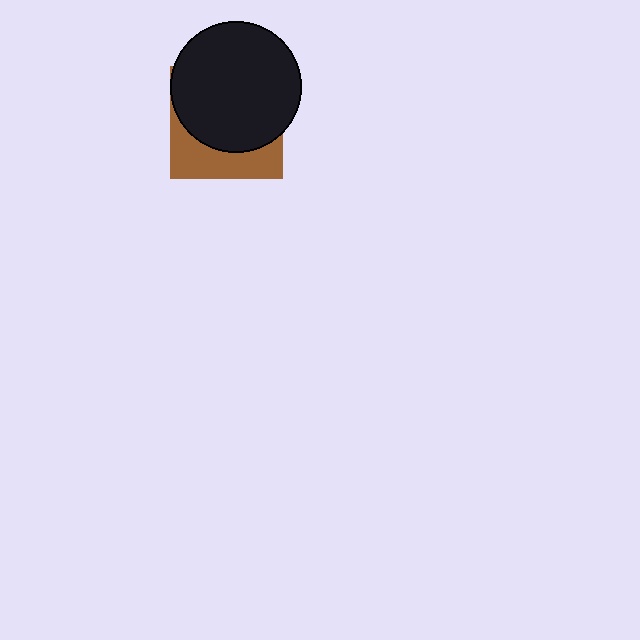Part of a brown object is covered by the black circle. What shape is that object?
It is a square.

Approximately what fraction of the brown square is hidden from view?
Roughly 67% of the brown square is hidden behind the black circle.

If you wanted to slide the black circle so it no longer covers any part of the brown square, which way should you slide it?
Slide it up — that is the most direct way to separate the two shapes.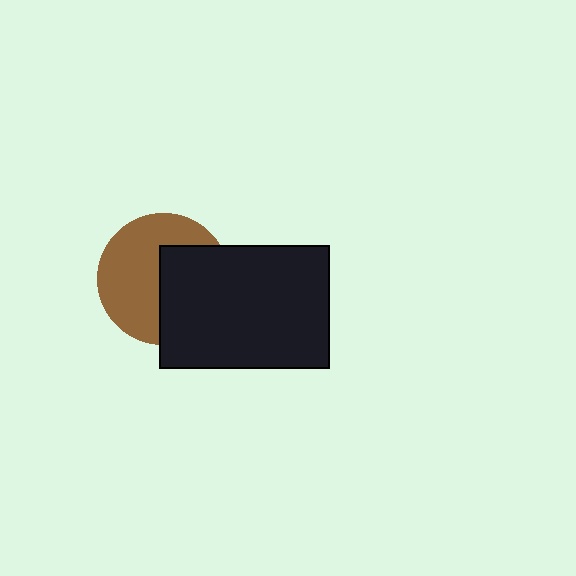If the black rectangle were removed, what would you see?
You would see the complete brown circle.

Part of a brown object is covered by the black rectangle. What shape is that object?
It is a circle.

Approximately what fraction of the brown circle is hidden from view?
Roughly 43% of the brown circle is hidden behind the black rectangle.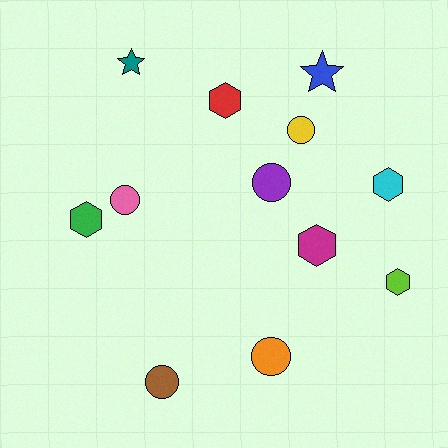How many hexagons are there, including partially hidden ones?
There are 5 hexagons.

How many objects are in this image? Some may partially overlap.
There are 12 objects.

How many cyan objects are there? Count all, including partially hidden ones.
There is 1 cyan object.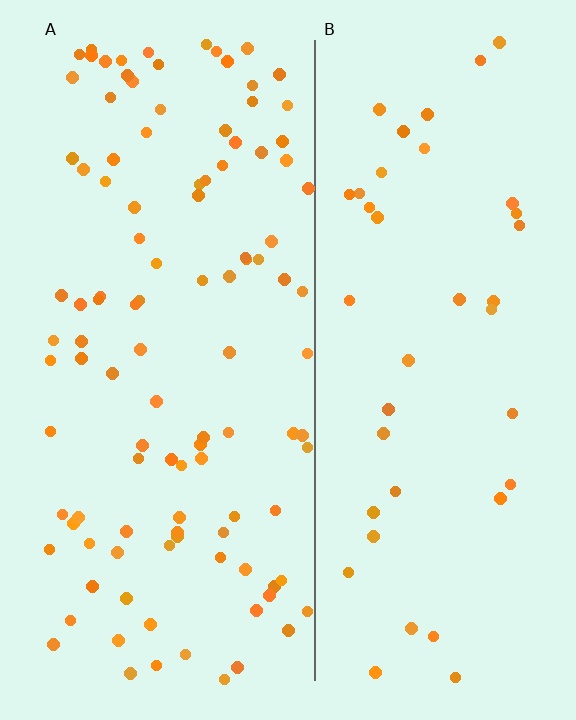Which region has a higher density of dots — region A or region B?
A (the left).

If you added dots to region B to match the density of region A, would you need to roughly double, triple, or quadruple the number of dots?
Approximately triple.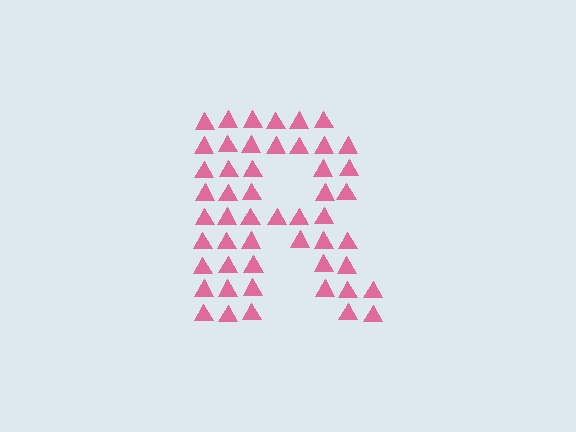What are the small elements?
The small elements are triangles.